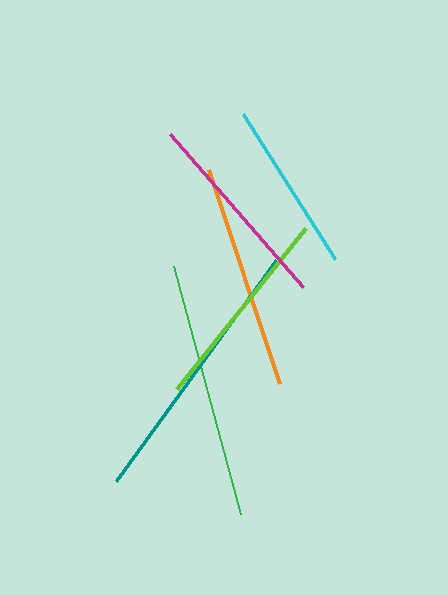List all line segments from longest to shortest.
From longest to shortest: teal, green, orange, lime, magenta, cyan.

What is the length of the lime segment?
The lime segment is approximately 207 pixels long.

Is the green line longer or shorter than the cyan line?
The green line is longer than the cyan line.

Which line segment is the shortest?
The cyan line is the shortest at approximately 171 pixels.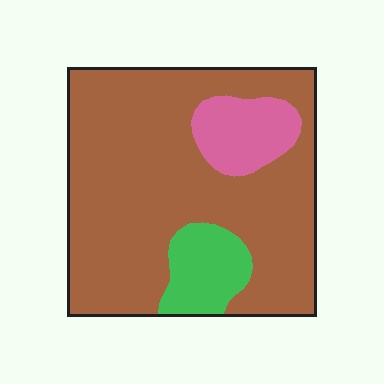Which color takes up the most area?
Brown, at roughly 80%.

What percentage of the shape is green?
Green takes up about one tenth (1/10) of the shape.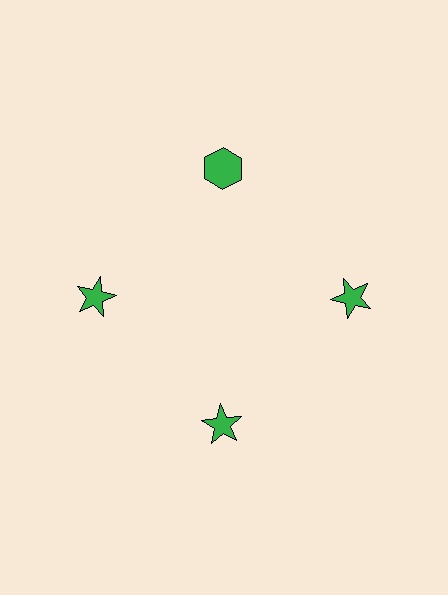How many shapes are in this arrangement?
There are 4 shapes arranged in a ring pattern.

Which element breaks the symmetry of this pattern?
The green hexagon at roughly the 12 o'clock position breaks the symmetry. All other shapes are green stars.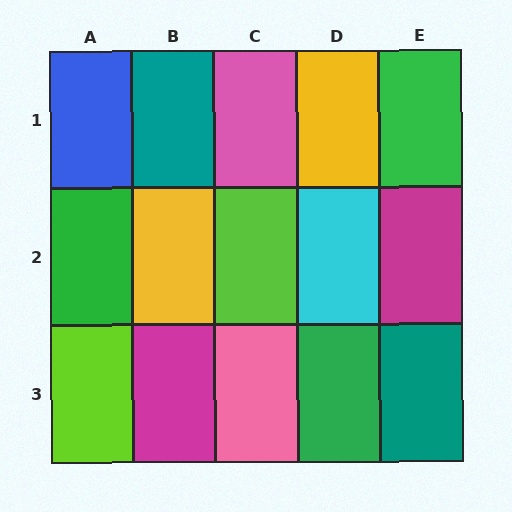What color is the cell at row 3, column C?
Pink.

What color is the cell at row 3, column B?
Magenta.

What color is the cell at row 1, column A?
Blue.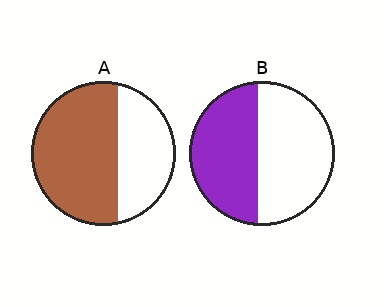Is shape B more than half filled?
Roughly half.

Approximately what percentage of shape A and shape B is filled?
A is approximately 65% and B is approximately 45%.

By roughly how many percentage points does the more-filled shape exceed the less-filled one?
By roughly 15 percentage points (A over B).